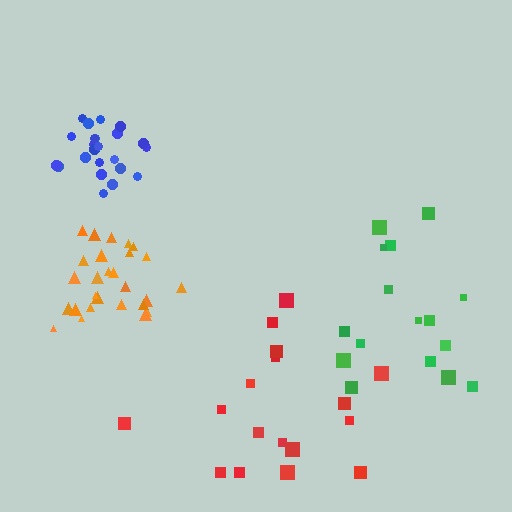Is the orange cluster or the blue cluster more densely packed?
Blue.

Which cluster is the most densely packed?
Blue.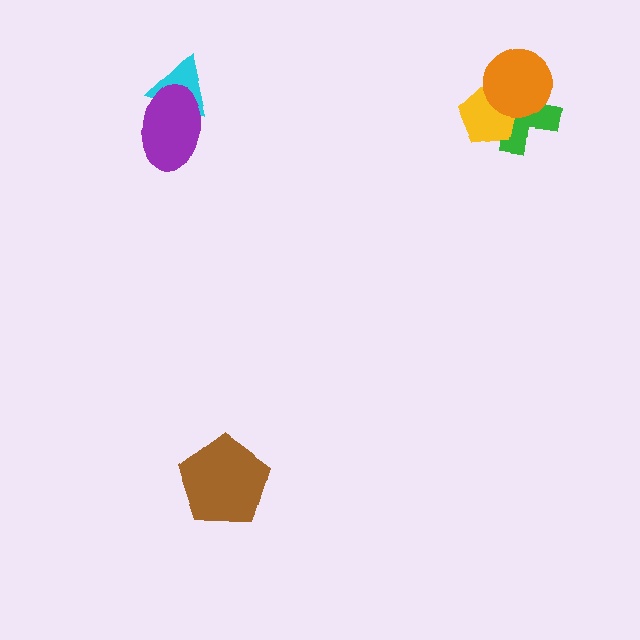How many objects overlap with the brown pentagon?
0 objects overlap with the brown pentagon.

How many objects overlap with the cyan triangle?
1 object overlaps with the cyan triangle.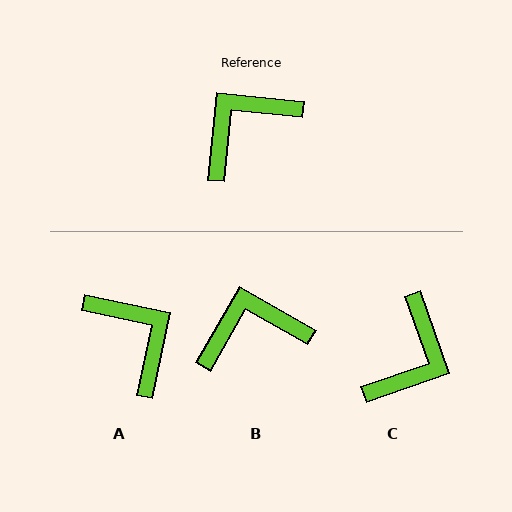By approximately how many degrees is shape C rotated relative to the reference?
Approximately 155 degrees clockwise.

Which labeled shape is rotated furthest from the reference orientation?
C, about 155 degrees away.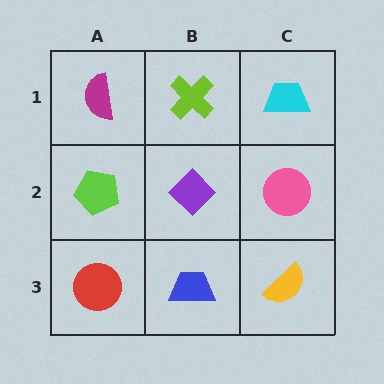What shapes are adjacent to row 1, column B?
A purple diamond (row 2, column B), a magenta semicircle (row 1, column A), a cyan trapezoid (row 1, column C).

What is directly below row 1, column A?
A lime pentagon.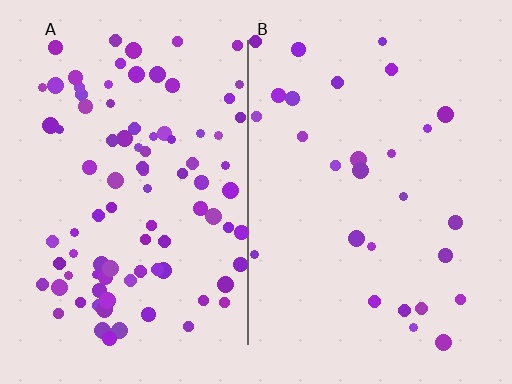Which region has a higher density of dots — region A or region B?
A (the left).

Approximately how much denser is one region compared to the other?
Approximately 3.3× — region A over region B.